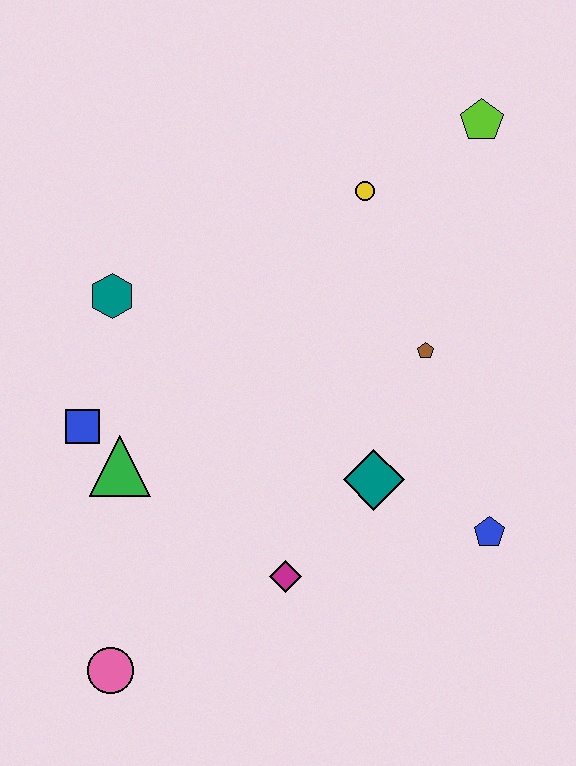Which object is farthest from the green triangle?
The lime pentagon is farthest from the green triangle.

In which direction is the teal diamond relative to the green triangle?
The teal diamond is to the right of the green triangle.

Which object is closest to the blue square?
The green triangle is closest to the blue square.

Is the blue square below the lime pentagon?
Yes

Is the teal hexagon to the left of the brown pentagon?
Yes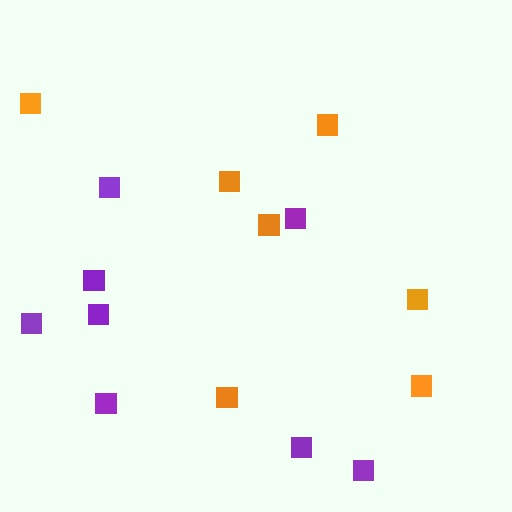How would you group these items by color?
There are 2 groups: one group of purple squares (8) and one group of orange squares (7).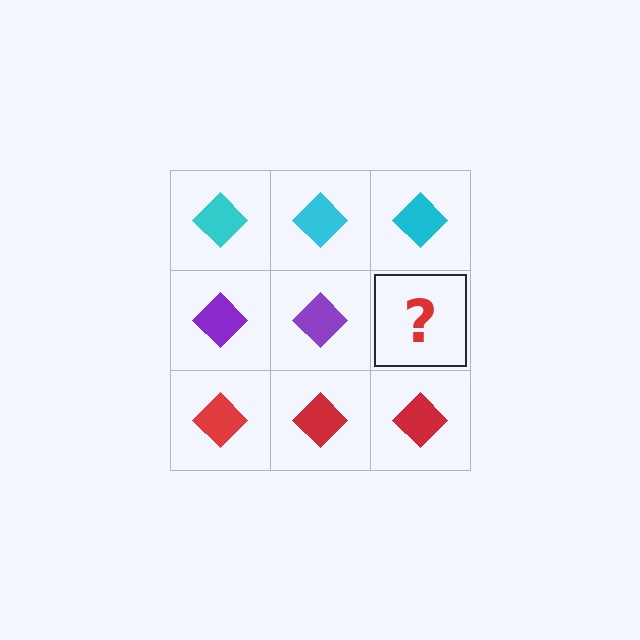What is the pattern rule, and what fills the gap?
The rule is that each row has a consistent color. The gap should be filled with a purple diamond.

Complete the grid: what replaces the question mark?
The question mark should be replaced with a purple diamond.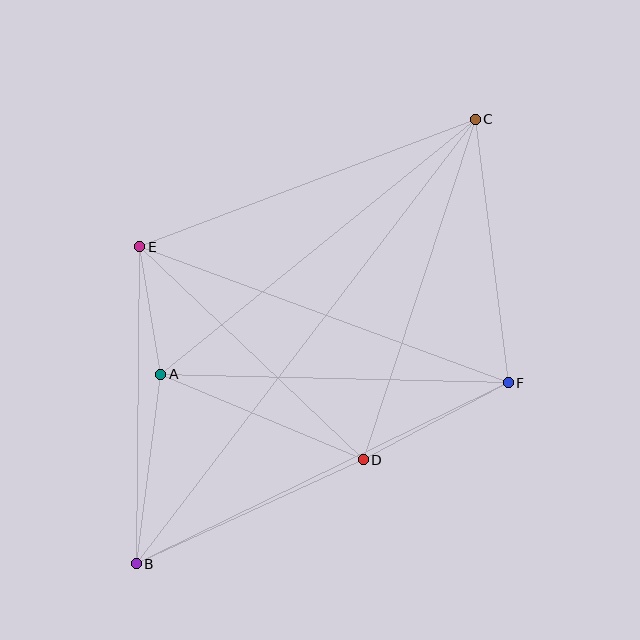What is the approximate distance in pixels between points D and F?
The distance between D and F is approximately 164 pixels.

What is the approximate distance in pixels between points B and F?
The distance between B and F is approximately 414 pixels.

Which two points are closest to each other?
Points A and E are closest to each other.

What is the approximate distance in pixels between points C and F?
The distance between C and F is approximately 266 pixels.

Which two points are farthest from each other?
Points B and C are farthest from each other.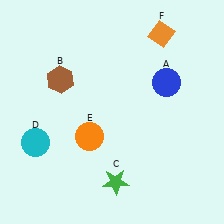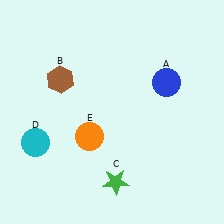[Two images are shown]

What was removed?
The orange diamond (F) was removed in Image 2.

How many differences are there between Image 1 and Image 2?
There is 1 difference between the two images.